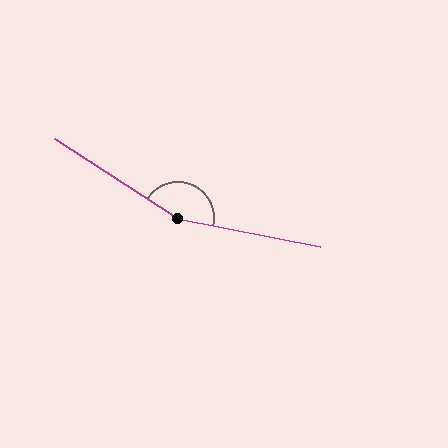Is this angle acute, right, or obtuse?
It is obtuse.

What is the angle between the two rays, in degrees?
Approximately 159 degrees.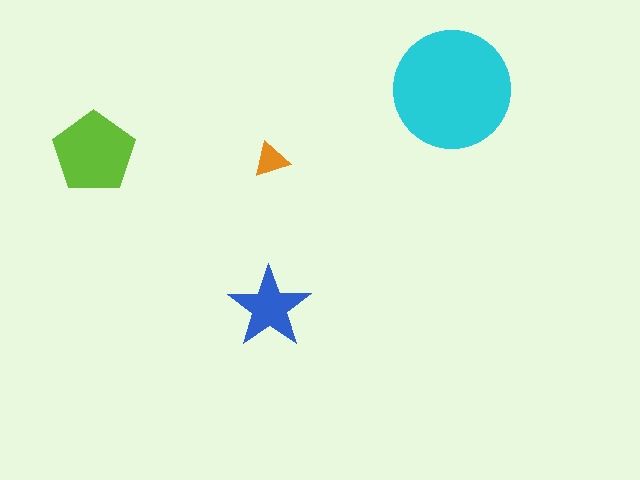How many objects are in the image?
There are 4 objects in the image.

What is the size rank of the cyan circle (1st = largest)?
1st.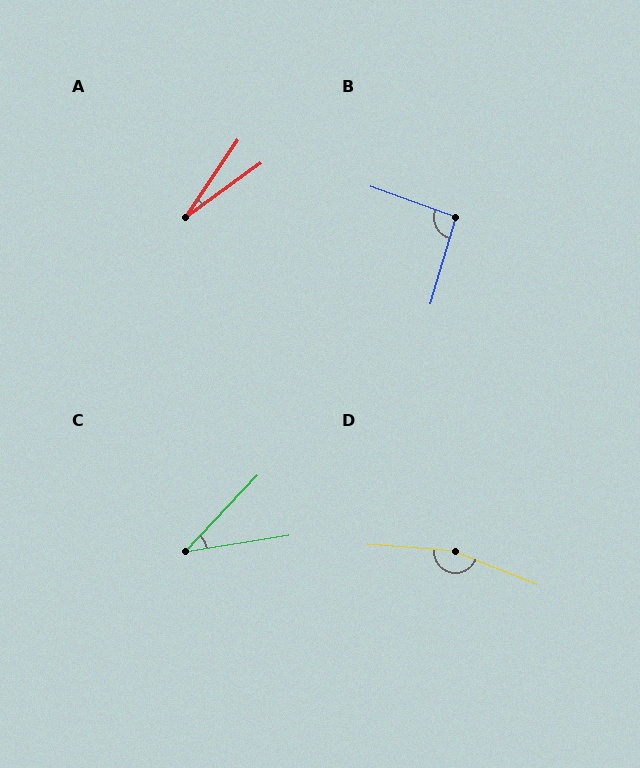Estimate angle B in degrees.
Approximately 94 degrees.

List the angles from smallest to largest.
A (20°), C (37°), B (94°), D (163°).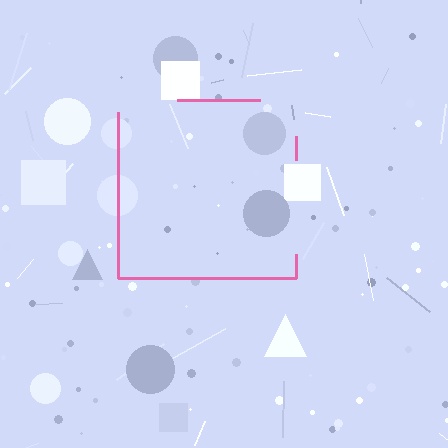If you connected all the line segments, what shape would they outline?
They would outline a square.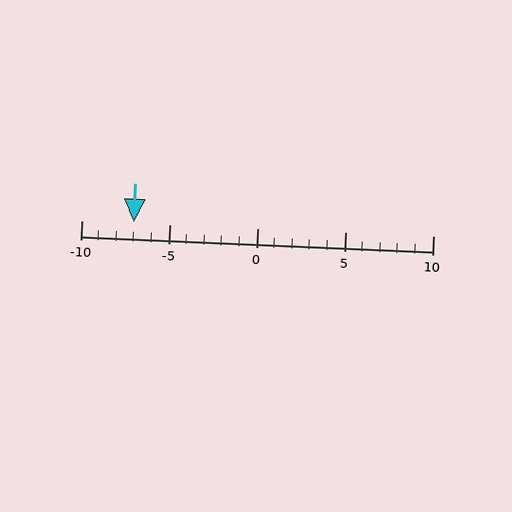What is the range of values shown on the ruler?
The ruler shows values from -10 to 10.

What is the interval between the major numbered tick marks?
The major tick marks are spaced 5 units apart.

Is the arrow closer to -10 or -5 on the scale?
The arrow is closer to -5.